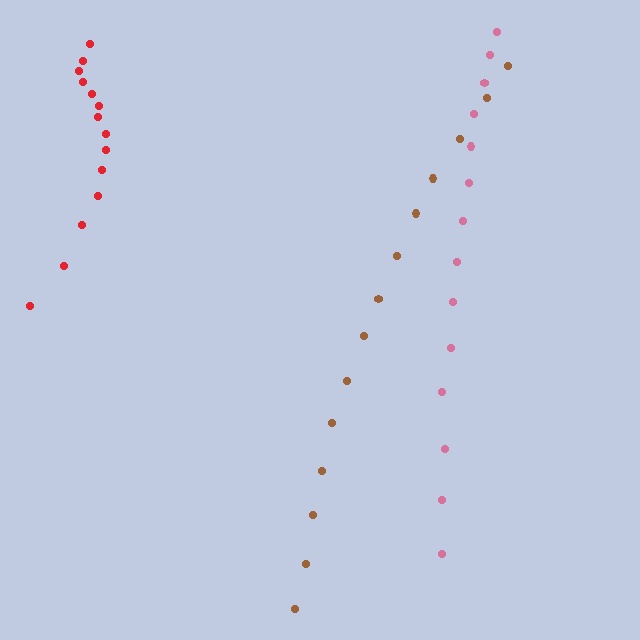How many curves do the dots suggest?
There are 3 distinct paths.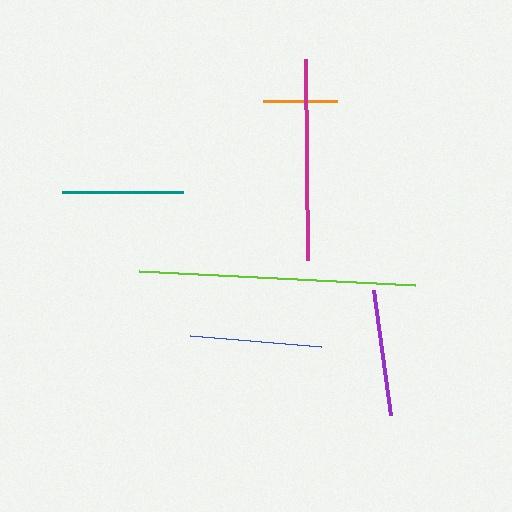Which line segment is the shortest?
The orange line is the shortest at approximately 74 pixels.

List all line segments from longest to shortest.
From longest to shortest: lime, magenta, blue, purple, teal, orange.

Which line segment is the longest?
The lime line is the longest at approximately 277 pixels.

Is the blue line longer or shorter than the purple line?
The blue line is longer than the purple line.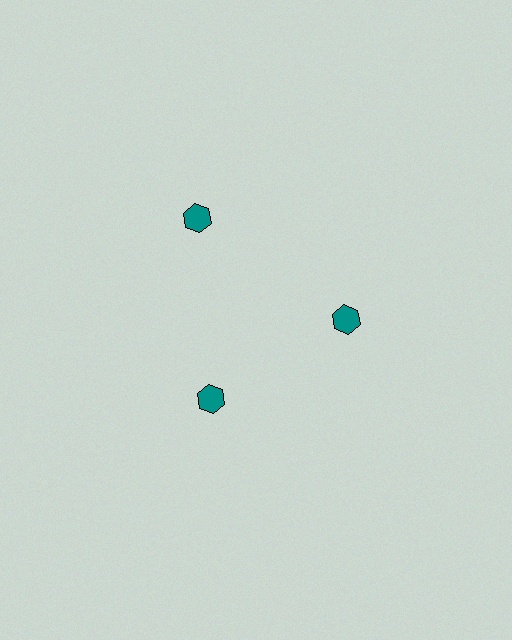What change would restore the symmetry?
The symmetry would be restored by moving it inward, back onto the ring so that all 3 hexagons sit at equal angles and equal distance from the center.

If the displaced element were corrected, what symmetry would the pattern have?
It would have 3-fold rotational symmetry — the pattern would map onto itself every 120 degrees.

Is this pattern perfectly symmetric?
No. The 3 teal hexagons are arranged in a ring, but one element near the 11 o'clock position is pushed outward from the center, breaking the 3-fold rotational symmetry.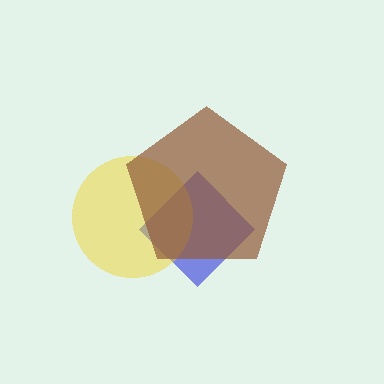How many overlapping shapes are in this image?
There are 3 overlapping shapes in the image.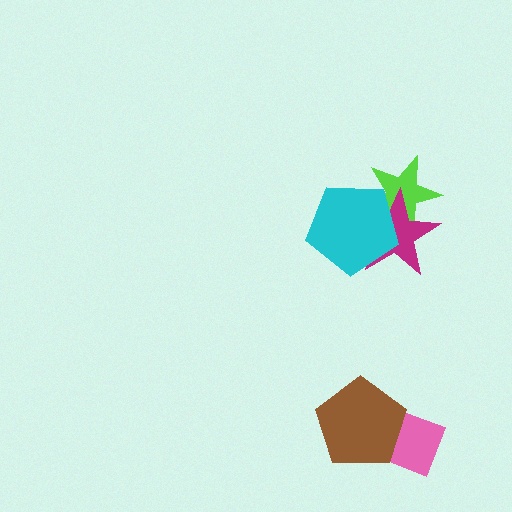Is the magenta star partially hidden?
Yes, it is partially covered by another shape.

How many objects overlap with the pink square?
1 object overlaps with the pink square.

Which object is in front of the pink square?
The brown pentagon is in front of the pink square.